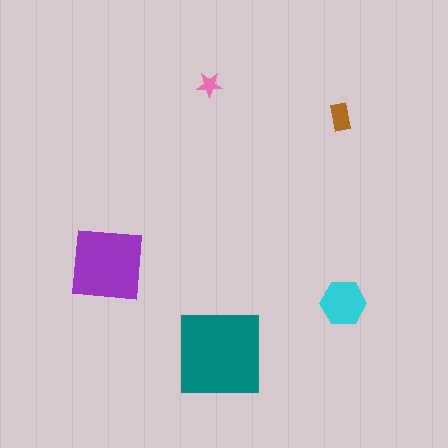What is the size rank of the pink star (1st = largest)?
5th.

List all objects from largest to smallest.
The teal square, the purple square, the cyan hexagon, the brown rectangle, the pink star.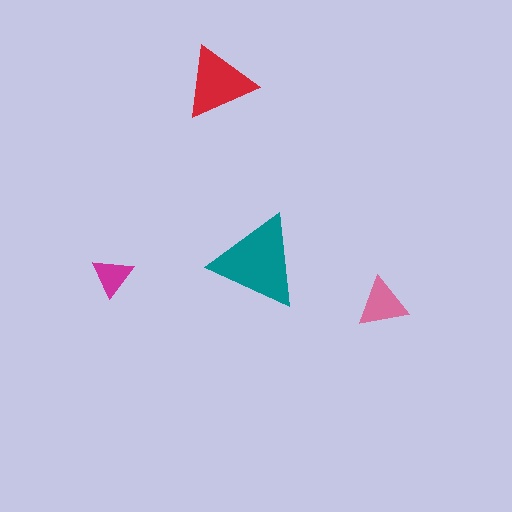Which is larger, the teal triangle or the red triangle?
The teal one.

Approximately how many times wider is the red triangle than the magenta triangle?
About 2 times wider.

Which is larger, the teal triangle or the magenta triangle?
The teal one.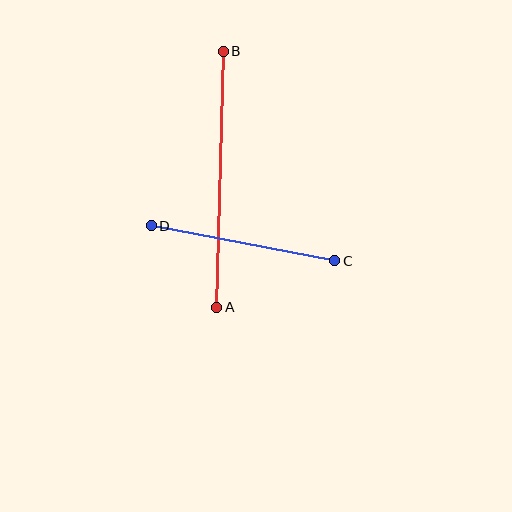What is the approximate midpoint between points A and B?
The midpoint is at approximately (220, 179) pixels.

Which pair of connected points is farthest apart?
Points A and B are farthest apart.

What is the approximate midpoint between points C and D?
The midpoint is at approximately (243, 243) pixels.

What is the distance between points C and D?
The distance is approximately 187 pixels.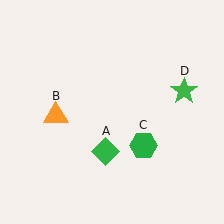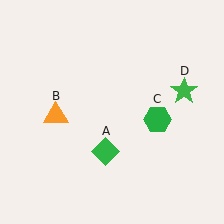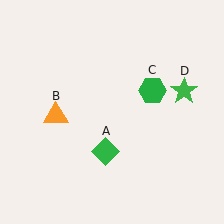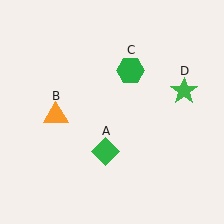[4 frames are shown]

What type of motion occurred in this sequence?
The green hexagon (object C) rotated counterclockwise around the center of the scene.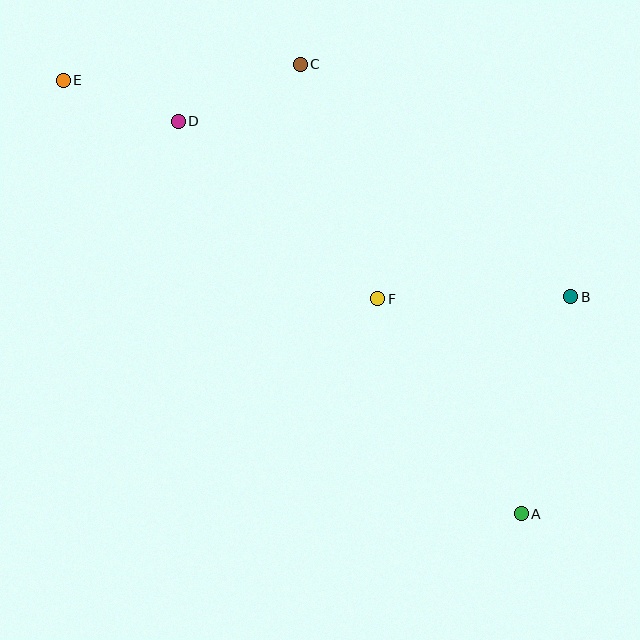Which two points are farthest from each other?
Points A and E are farthest from each other.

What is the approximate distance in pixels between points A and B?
The distance between A and B is approximately 222 pixels.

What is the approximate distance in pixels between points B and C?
The distance between B and C is approximately 357 pixels.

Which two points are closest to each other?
Points D and E are closest to each other.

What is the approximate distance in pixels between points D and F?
The distance between D and F is approximately 267 pixels.